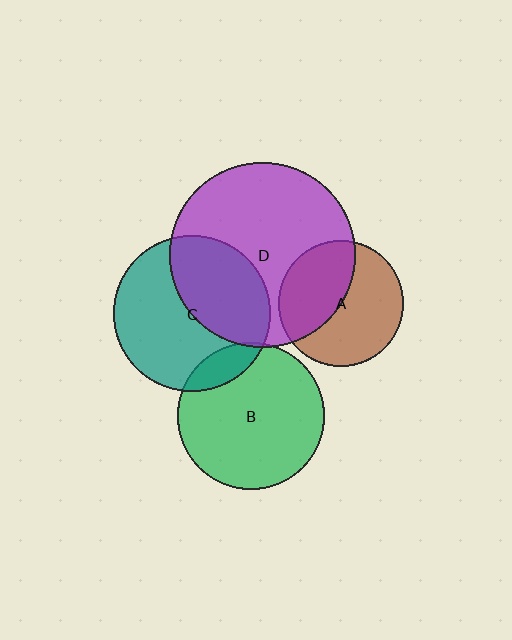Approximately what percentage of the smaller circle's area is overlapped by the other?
Approximately 45%.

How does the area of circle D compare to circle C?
Approximately 1.4 times.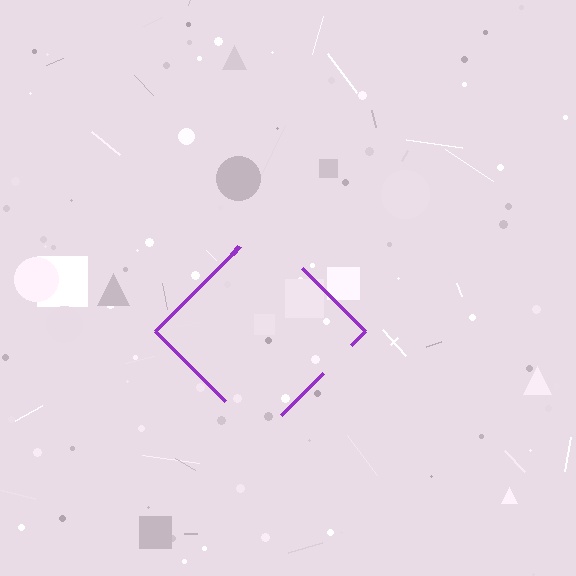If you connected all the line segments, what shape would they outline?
They would outline a diamond.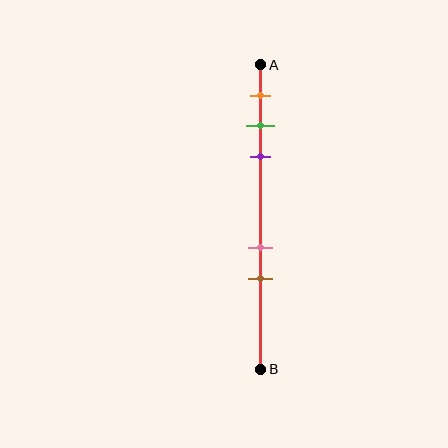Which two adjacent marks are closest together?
The green and purple marks are the closest adjacent pair.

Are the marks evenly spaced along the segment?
No, the marks are not evenly spaced.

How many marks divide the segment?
There are 5 marks dividing the segment.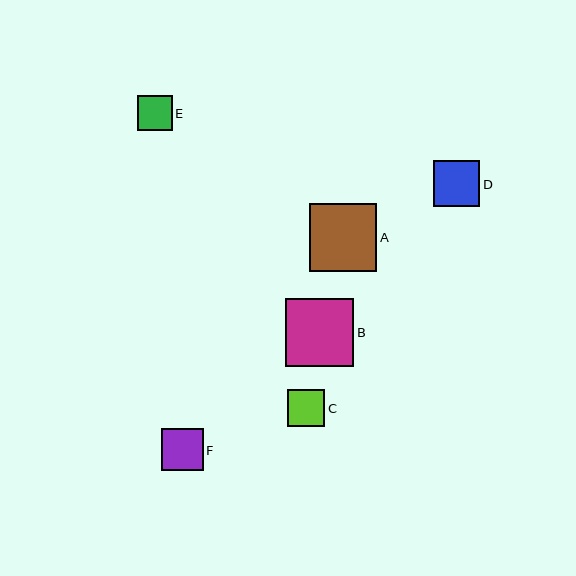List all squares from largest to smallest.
From largest to smallest: B, A, D, F, C, E.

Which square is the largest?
Square B is the largest with a size of approximately 68 pixels.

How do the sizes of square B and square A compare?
Square B and square A are approximately the same size.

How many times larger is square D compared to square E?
Square D is approximately 1.3 times the size of square E.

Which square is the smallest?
Square E is the smallest with a size of approximately 35 pixels.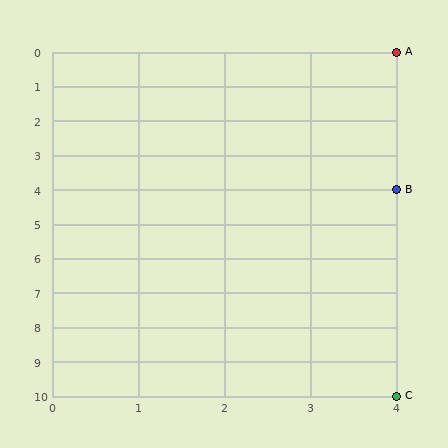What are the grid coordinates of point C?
Point C is at grid coordinates (4, 10).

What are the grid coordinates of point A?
Point A is at grid coordinates (4, 0).